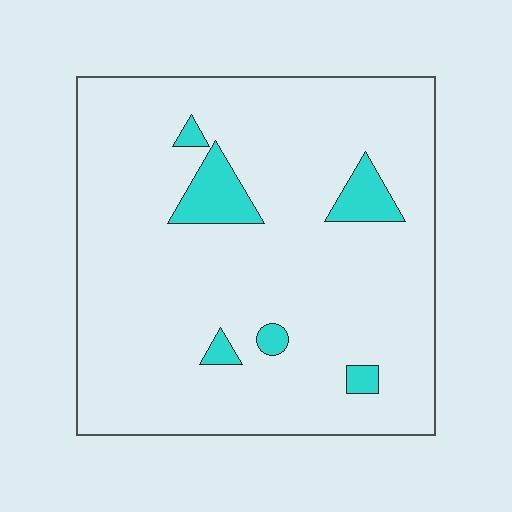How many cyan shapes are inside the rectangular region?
6.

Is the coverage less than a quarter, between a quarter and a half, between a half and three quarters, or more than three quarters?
Less than a quarter.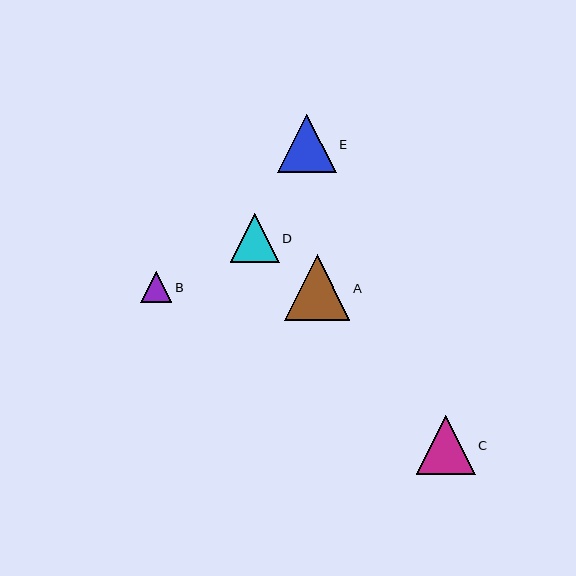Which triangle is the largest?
Triangle A is the largest with a size of approximately 66 pixels.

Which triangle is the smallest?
Triangle B is the smallest with a size of approximately 31 pixels.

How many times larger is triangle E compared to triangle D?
Triangle E is approximately 1.2 times the size of triangle D.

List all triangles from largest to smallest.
From largest to smallest: A, C, E, D, B.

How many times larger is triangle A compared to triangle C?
Triangle A is approximately 1.1 times the size of triangle C.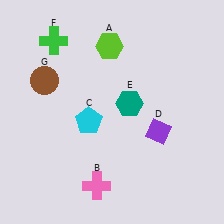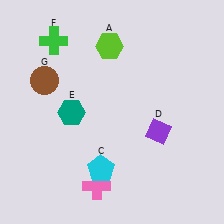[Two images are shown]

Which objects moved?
The objects that moved are: the cyan pentagon (C), the teal hexagon (E).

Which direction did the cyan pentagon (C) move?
The cyan pentagon (C) moved down.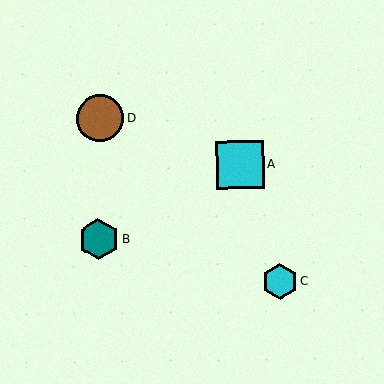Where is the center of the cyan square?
The center of the cyan square is at (240, 165).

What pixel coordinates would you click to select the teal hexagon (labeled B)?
Click at (99, 239) to select the teal hexagon B.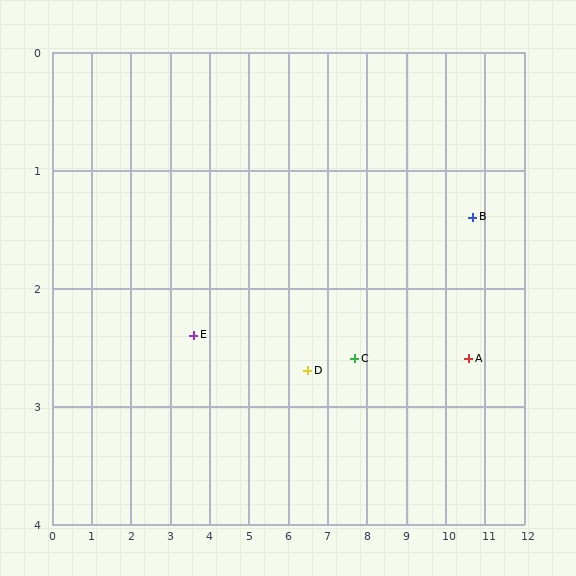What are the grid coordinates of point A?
Point A is at approximately (10.6, 2.6).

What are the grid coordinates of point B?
Point B is at approximately (10.7, 1.4).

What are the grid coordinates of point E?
Point E is at approximately (3.6, 2.4).